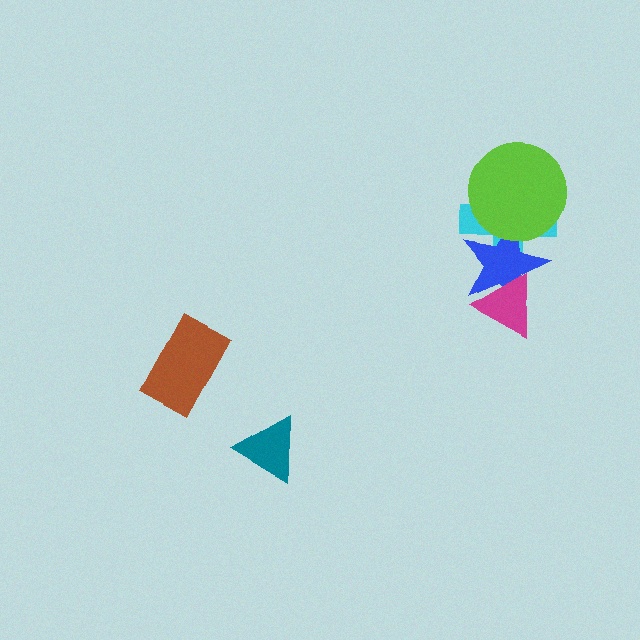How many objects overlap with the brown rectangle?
0 objects overlap with the brown rectangle.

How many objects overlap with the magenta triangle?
1 object overlaps with the magenta triangle.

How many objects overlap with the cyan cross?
2 objects overlap with the cyan cross.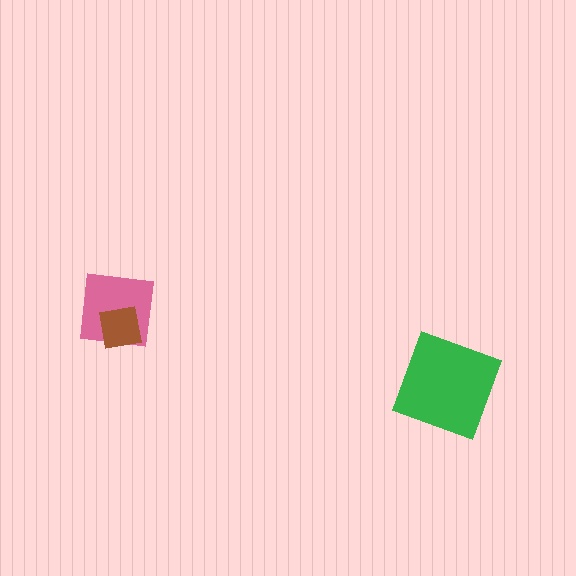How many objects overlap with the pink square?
1 object overlaps with the pink square.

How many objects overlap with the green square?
0 objects overlap with the green square.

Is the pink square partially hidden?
Yes, it is partially covered by another shape.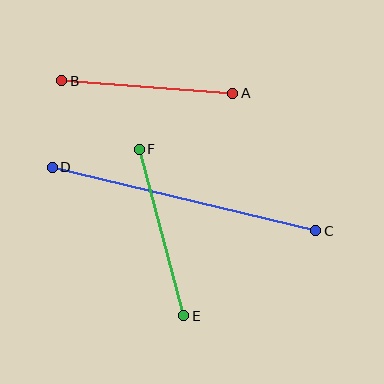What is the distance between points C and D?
The distance is approximately 271 pixels.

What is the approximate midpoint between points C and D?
The midpoint is at approximately (184, 199) pixels.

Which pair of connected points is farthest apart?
Points C and D are farthest apart.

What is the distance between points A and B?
The distance is approximately 172 pixels.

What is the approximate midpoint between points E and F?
The midpoint is at approximately (162, 232) pixels.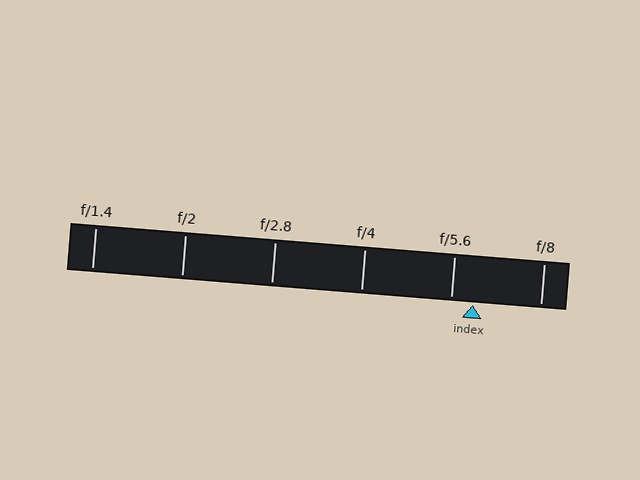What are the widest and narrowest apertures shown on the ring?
The widest aperture shown is f/1.4 and the narrowest is f/8.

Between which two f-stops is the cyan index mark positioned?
The index mark is between f/5.6 and f/8.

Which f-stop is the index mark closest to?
The index mark is closest to f/5.6.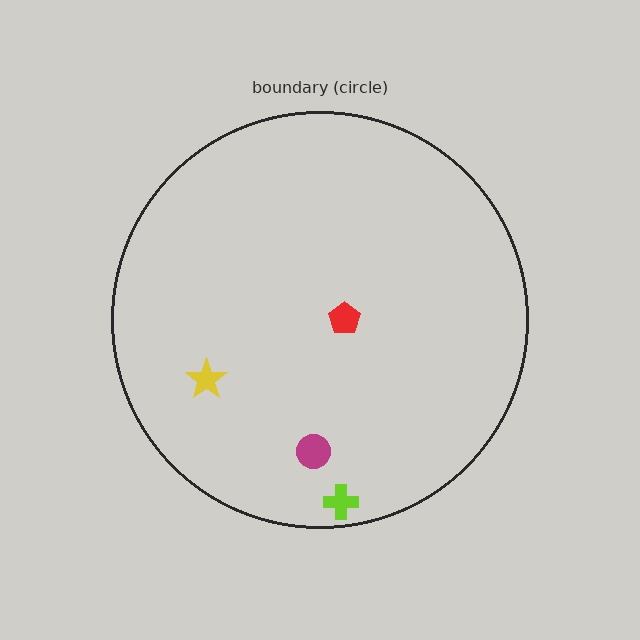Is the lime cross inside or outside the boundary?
Inside.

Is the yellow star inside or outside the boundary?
Inside.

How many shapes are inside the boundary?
4 inside, 0 outside.